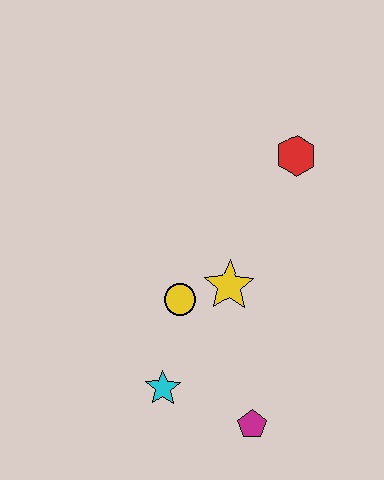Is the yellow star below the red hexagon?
Yes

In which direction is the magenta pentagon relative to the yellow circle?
The magenta pentagon is below the yellow circle.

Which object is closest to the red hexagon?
The yellow star is closest to the red hexagon.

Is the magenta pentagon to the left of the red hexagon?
Yes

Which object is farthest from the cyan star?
The red hexagon is farthest from the cyan star.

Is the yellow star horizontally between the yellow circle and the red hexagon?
Yes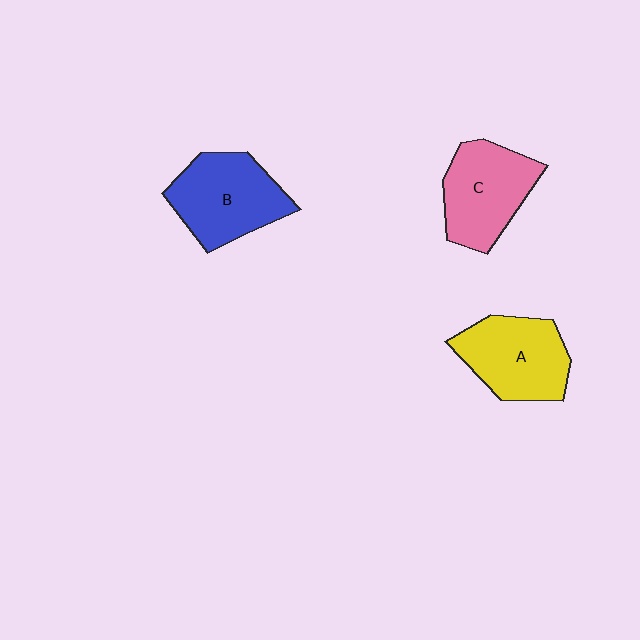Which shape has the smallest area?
Shape C (pink).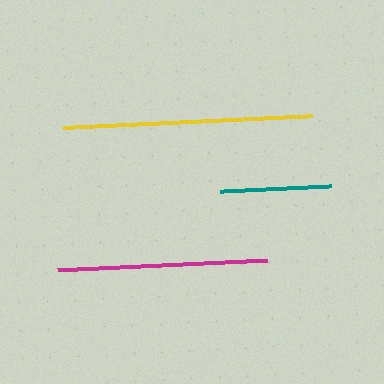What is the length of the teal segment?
The teal segment is approximately 111 pixels long.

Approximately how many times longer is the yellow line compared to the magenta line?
The yellow line is approximately 1.2 times the length of the magenta line.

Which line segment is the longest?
The yellow line is the longest at approximately 249 pixels.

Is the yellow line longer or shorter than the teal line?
The yellow line is longer than the teal line.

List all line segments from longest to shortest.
From longest to shortest: yellow, magenta, teal.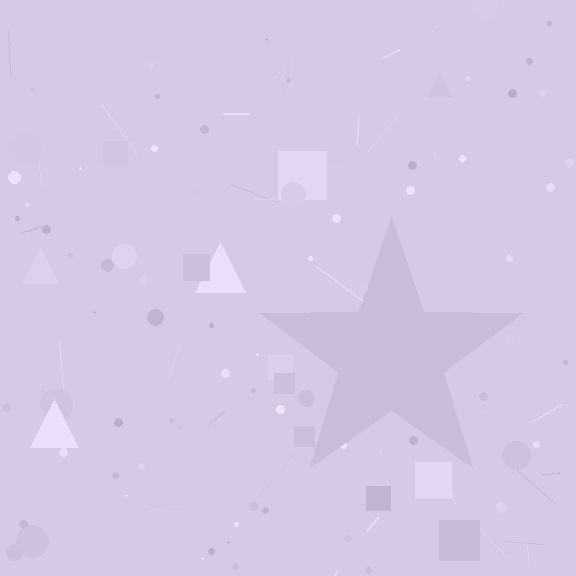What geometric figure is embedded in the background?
A star is embedded in the background.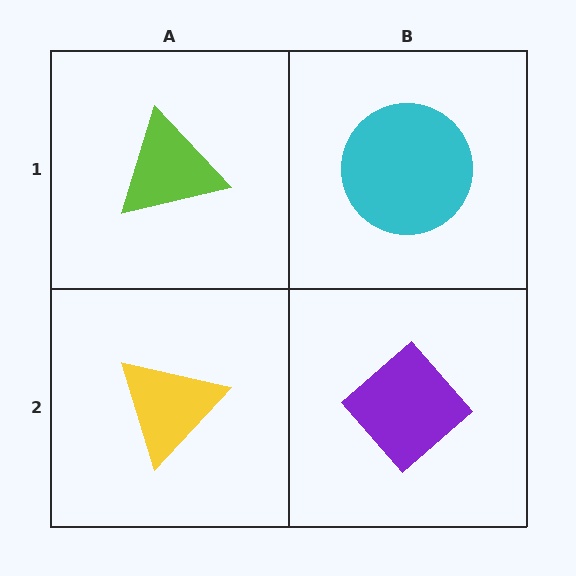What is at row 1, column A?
A lime triangle.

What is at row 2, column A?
A yellow triangle.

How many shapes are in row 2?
2 shapes.